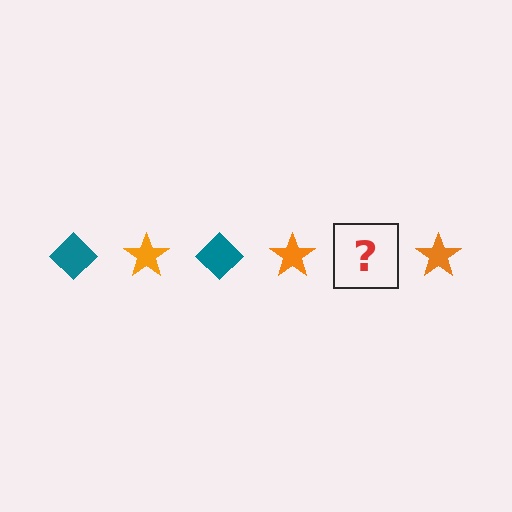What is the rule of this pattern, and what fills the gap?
The rule is that the pattern alternates between teal diamond and orange star. The gap should be filled with a teal diamond.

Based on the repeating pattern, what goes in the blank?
The blank should be a teal diamond.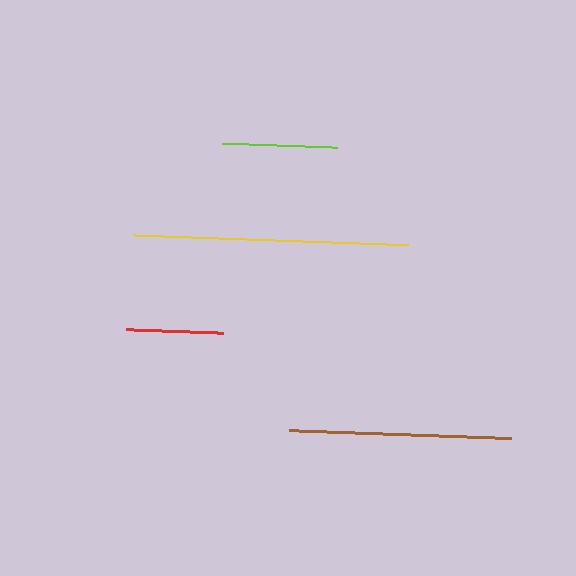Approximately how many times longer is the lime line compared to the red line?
The lime line is approximately 1.2 times the length of the red line.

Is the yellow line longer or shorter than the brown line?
The yellow line is longer than the brown line.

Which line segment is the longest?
The yellow line is the longest at approximately 275 pixels.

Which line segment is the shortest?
The red line is the shortest at approximately 97 pixels.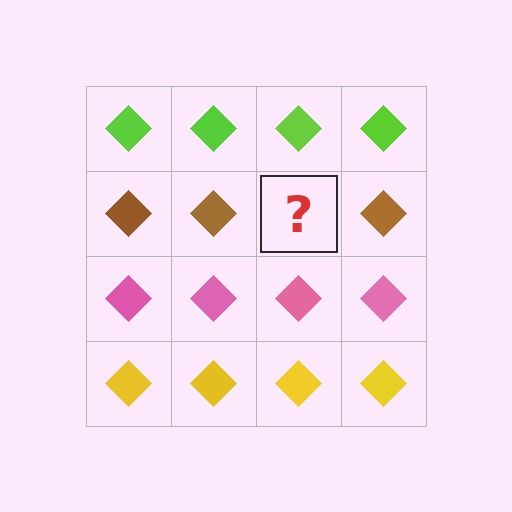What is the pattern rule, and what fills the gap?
The rule is that each row has a consistent color. The gap should be filled with a brown diamond.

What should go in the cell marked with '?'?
The missing cell should contain a brown diamond.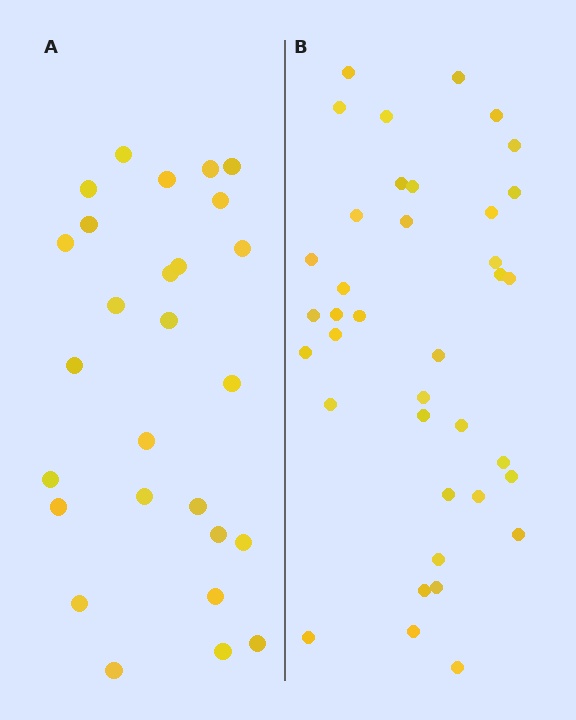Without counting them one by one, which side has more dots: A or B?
Region B (the right region) has more dots.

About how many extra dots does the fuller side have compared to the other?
Region B has roughly 12 or so more dots than region A.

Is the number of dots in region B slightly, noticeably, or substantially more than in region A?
Region B has noticeably more, but not dramatically so. The ratio is roughly 1.4 to 1.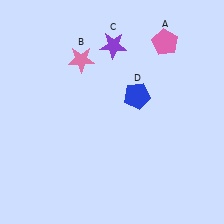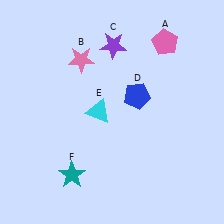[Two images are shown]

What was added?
A cyan triangle (E), a teal star (F) were added in Image 2.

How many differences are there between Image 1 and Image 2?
There are 2 differences between the two images.